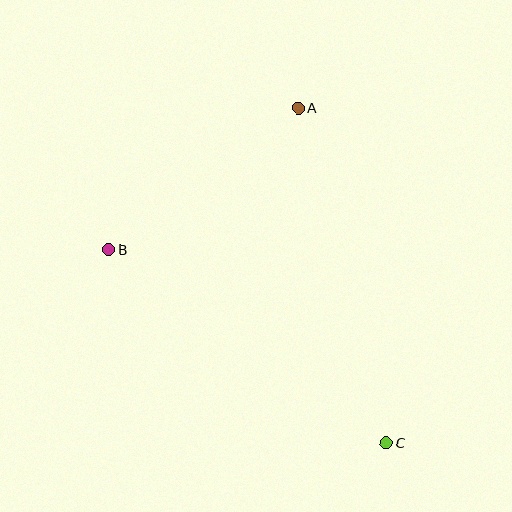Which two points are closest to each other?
Points A and B are closest to each other.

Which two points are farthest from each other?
Points A and C are farthest from each other.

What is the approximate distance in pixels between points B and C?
The distance between B and C is approximately 338 pixels.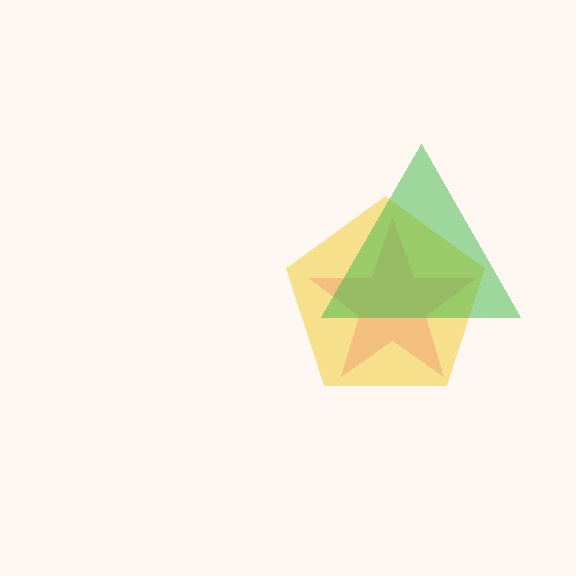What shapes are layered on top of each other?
The layered shapes are: a pink star, a yellow pentagon, a green triangle.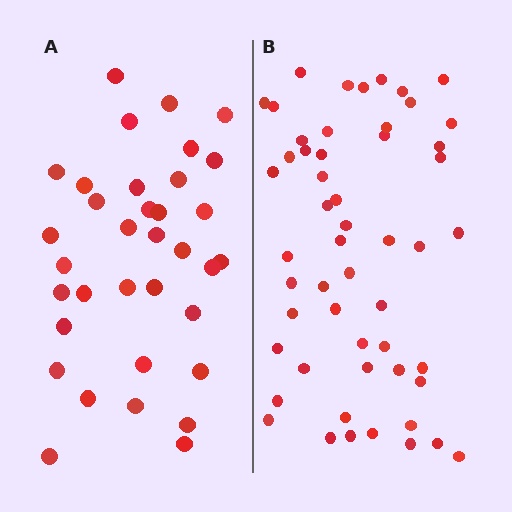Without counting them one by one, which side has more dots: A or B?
Region B (the right region) has more dots.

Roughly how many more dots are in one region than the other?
Region B has approximately 20 more dots than region A.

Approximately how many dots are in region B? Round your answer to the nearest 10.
About 50 dots. (The exact count is 53, which rounds to 50.)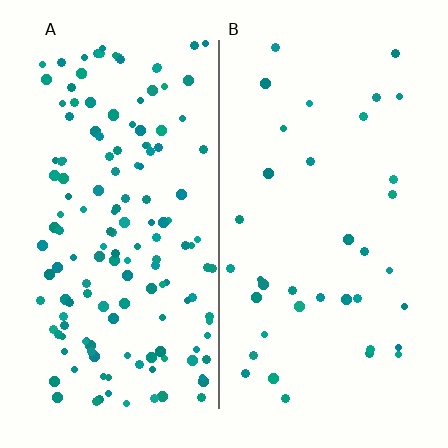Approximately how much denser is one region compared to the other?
Approximately 4.1× — region A over region B.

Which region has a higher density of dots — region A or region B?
A (the left).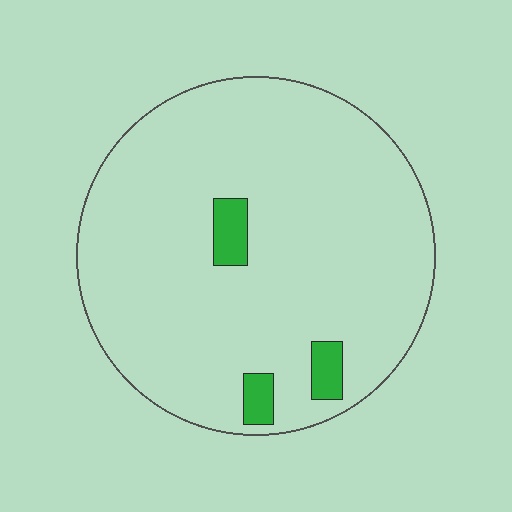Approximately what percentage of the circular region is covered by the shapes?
Approximately 5%.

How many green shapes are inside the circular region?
3.